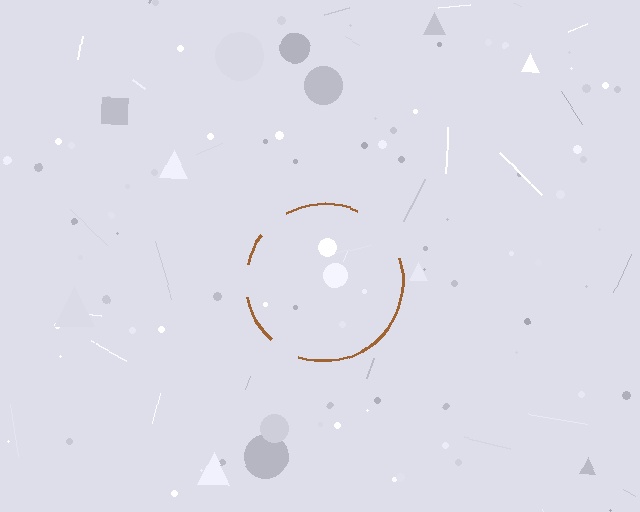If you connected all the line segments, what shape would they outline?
They would outline a circle.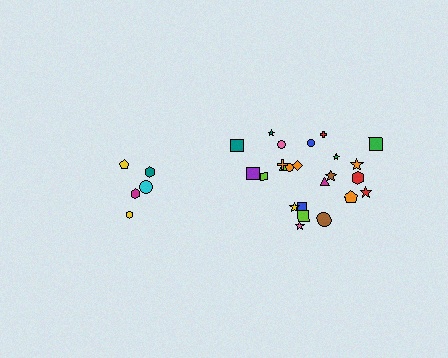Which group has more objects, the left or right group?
The right group.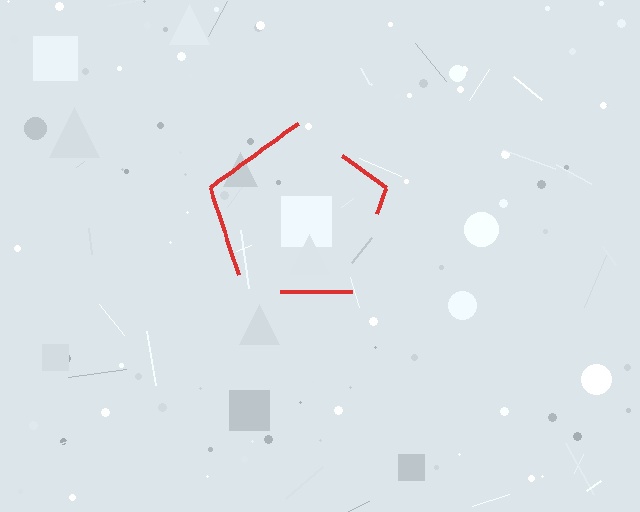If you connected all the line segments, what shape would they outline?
They would outline a pentagon.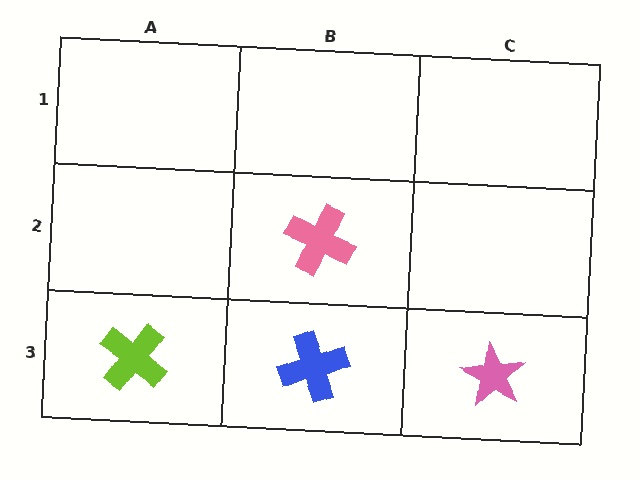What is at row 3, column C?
A pink star.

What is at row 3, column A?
A lime cross.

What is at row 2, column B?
A pink cross.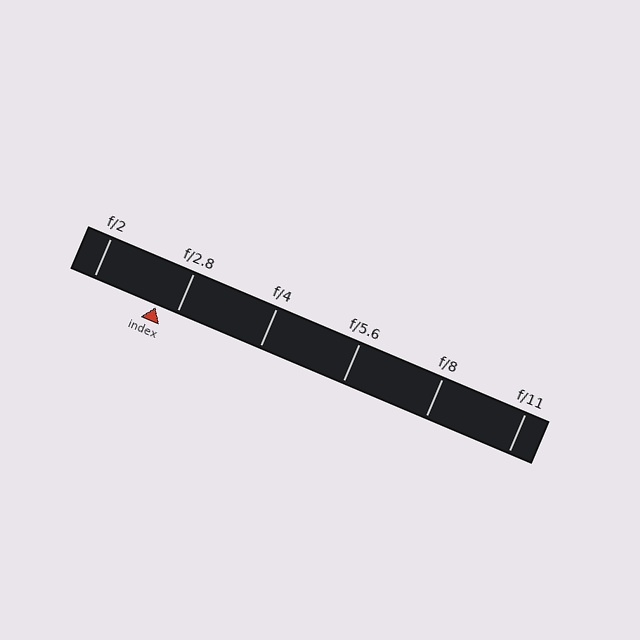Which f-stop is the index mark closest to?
The index mark is closest to f/2.8.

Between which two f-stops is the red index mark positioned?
The index mark is between f/2 and f/2.8.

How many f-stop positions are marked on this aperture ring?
There are 6 f-stop positions marked.